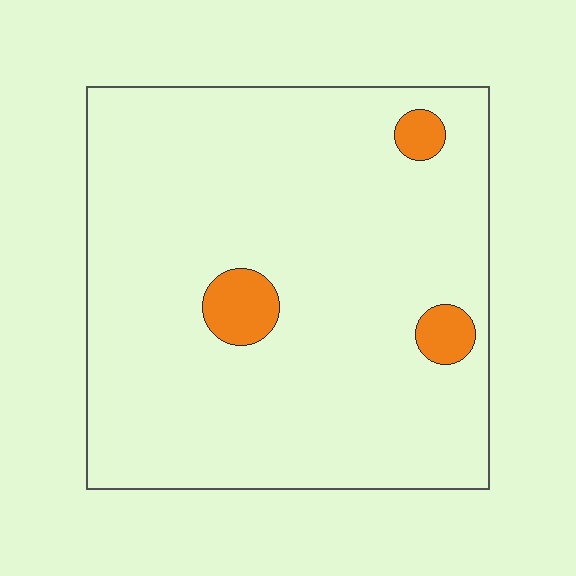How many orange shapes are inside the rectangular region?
3.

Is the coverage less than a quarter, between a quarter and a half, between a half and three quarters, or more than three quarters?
Less than a quarter.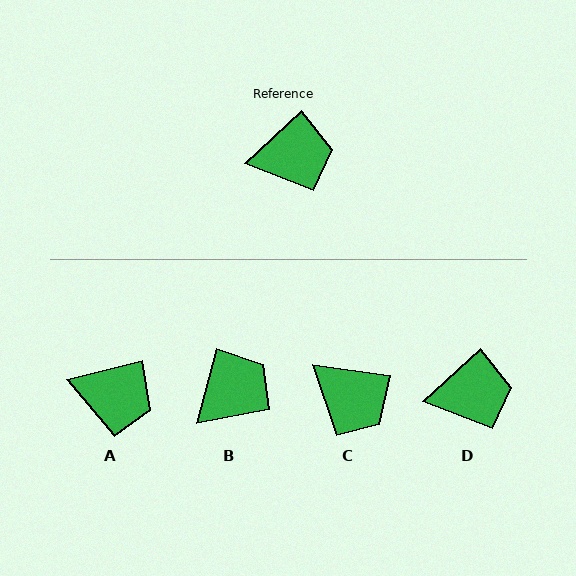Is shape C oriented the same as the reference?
No, it is off by about 51 degrees.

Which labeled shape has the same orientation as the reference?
D.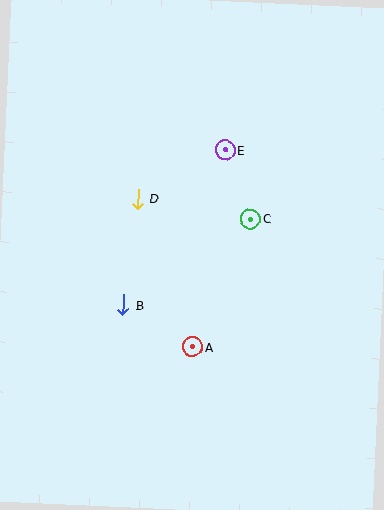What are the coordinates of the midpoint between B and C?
The midpoint between B and C is at (187, 262).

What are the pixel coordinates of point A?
Point A is at (193, 347).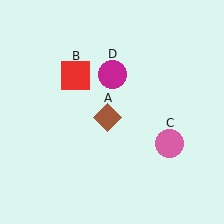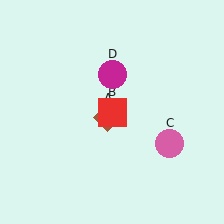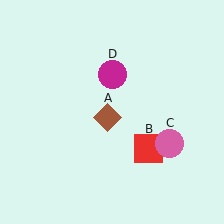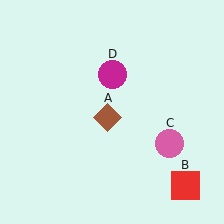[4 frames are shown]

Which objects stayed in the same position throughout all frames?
Brown diamond (object A) and pink circle (object C) and magenta circle (object D) remained stationary.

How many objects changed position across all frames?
1 object changed position: red square (object B).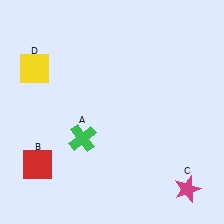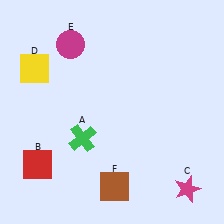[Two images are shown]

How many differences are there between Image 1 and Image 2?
There are 2 differences between the two images.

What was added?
A magenta circle (E), a brown square (F) were added in Image 2.